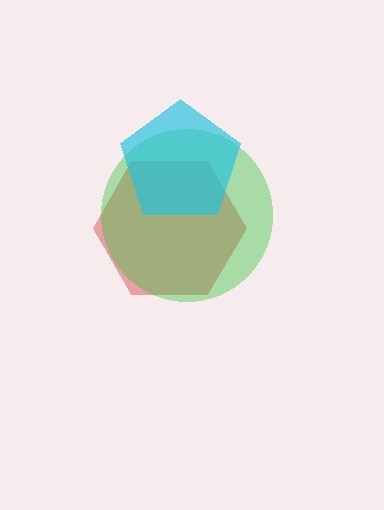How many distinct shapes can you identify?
There are 3 distinct shapes: a red hexagon, a green circle, a cyan pentagon.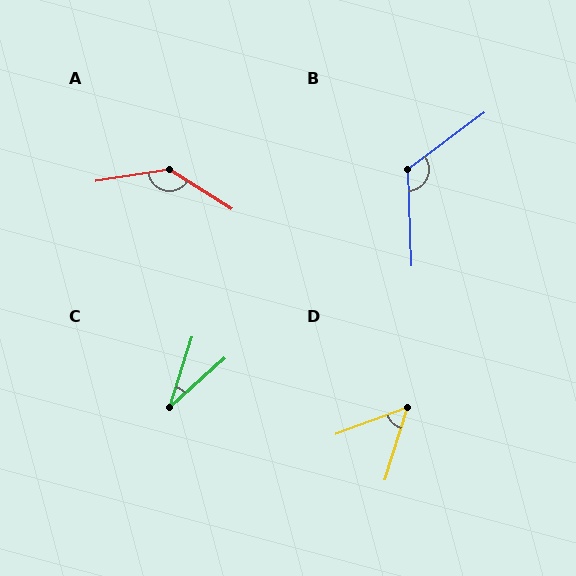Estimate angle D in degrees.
Approximately 52 degrees.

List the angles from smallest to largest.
C (31°), D (52°), B (124°), A (139°).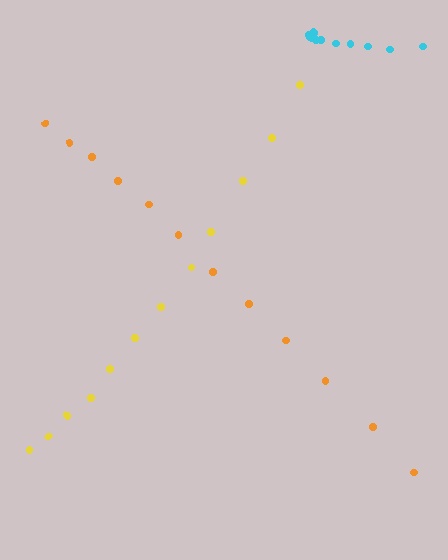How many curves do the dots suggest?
There are 3 distinct paths.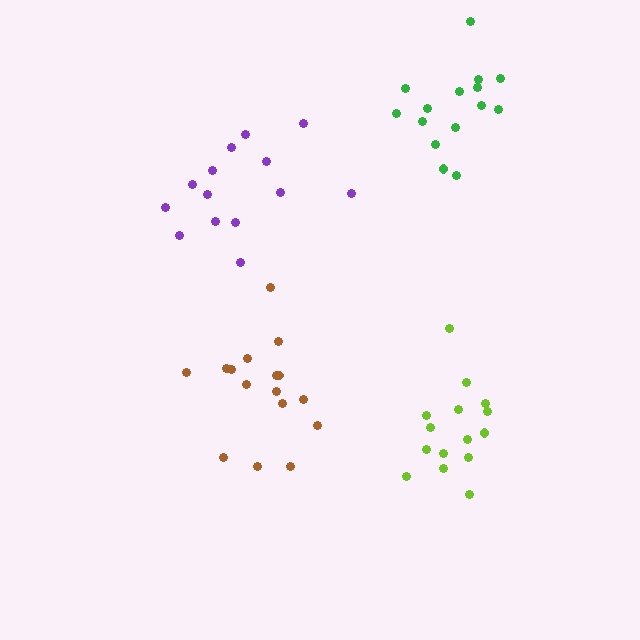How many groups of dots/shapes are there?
There are 4 groups.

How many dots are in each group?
Group 1: 15 dots, Group 2: 16 dots, Group 3: 15 dots, Group 4: 14 dots (60 total).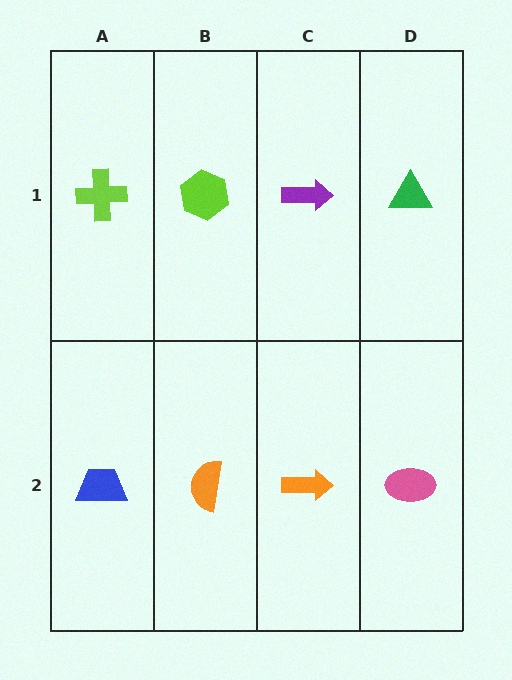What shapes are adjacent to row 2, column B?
A lime hexagon (row 1, column B), a blue trapezoid (row 2, column A), an orange arrow (row 2, column C).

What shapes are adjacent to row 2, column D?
A green triangle (row 1, column D), an orange arrow (row 2, column C).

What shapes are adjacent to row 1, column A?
A blue trapezoid (row 2, column A), a lime hexagon (row 1, column B).